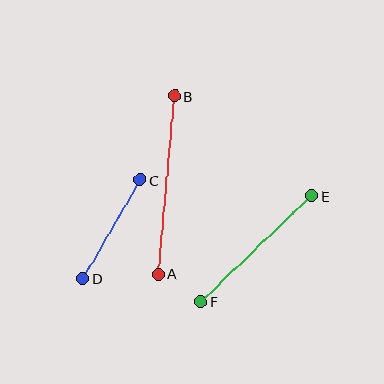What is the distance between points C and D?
The distance is approximately 114 pixels.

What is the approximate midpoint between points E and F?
The midpoint is at approximately (256, 249) pixels.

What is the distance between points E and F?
The distance is approximately 153 pixels.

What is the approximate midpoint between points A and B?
The midpoint is at approximately (166, 185) pixels.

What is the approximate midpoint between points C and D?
The midpoint is at approximately (111, 229) pixels.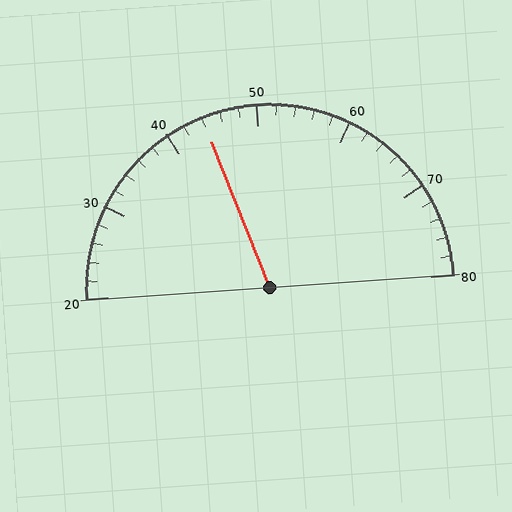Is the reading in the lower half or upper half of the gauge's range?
The reading is in the lower half of the range (20 to 80).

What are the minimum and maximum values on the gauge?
The gauge ranges from 20 to 80.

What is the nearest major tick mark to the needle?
The nearest major tick mark is 40.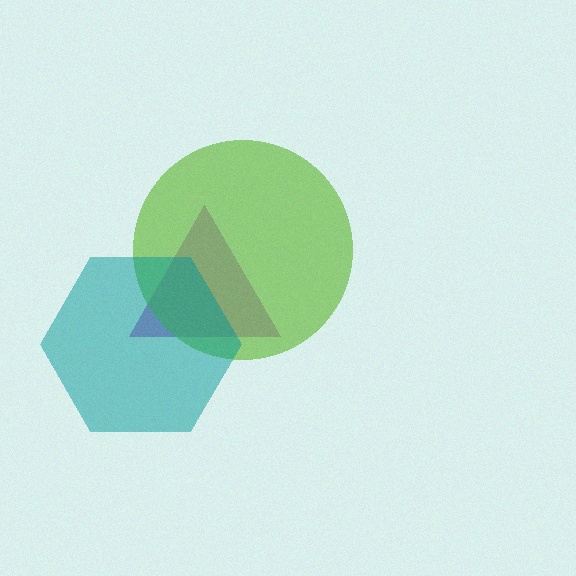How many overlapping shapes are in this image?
There are 3 overlapping shapes in the image.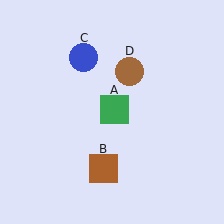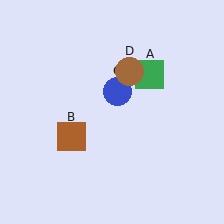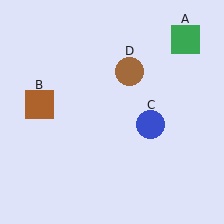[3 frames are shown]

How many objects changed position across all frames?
3 objects changed position: green square (object A), brown square (object B), blue circle (object C).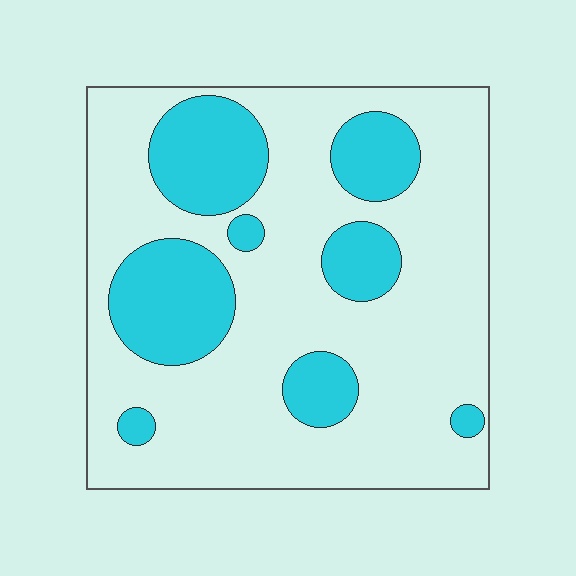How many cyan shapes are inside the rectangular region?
8.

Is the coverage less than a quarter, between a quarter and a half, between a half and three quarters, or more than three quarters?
Between a quarter and a half.